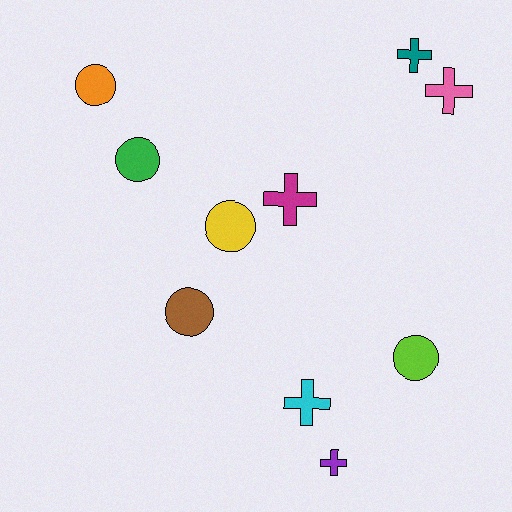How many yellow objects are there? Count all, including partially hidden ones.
There is 1 yellow object.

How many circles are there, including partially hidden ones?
There are 5 circles.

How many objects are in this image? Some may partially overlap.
There are 10 objects.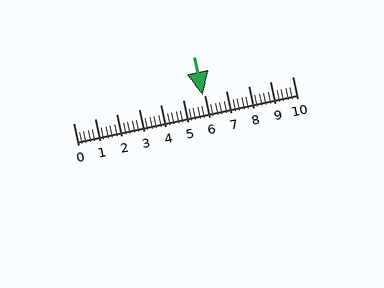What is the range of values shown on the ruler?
The ruler shows values from 0 to 10.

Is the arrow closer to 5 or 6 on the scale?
The arrow is closer to 6.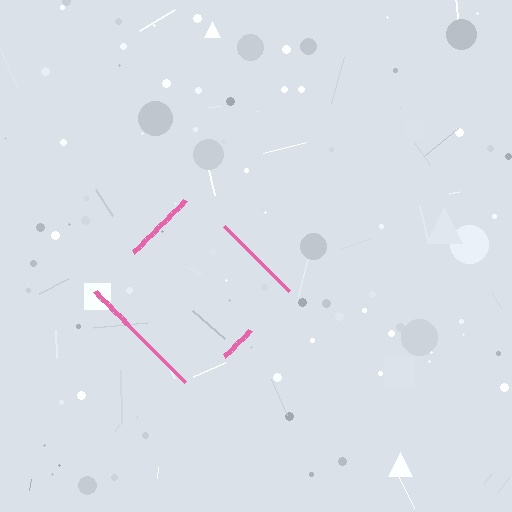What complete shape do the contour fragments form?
The contour fragments form a diamond.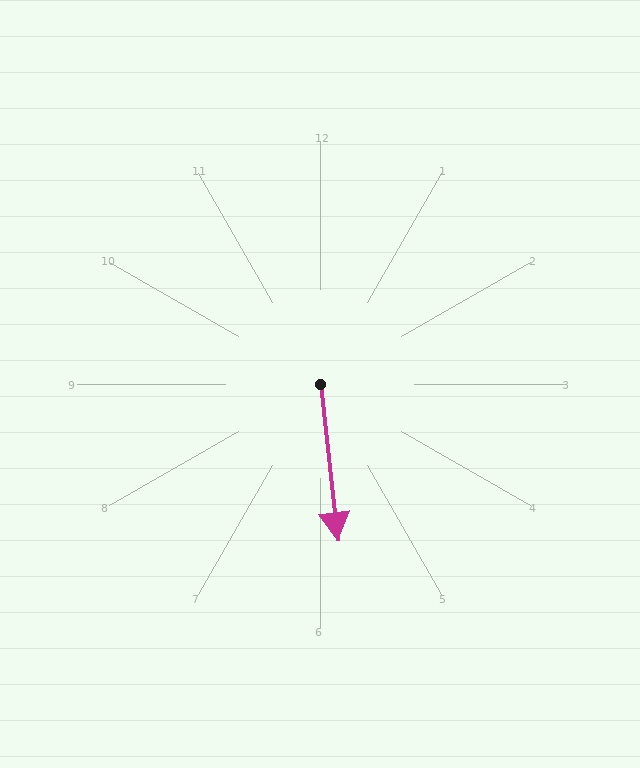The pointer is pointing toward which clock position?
Roughly 6 o'clock.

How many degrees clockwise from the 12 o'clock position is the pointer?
Approximately 174 degrees.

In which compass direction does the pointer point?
South.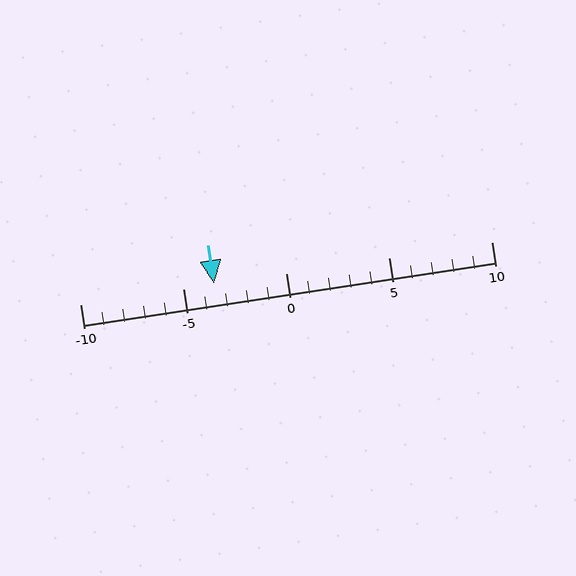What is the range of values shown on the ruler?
The ruler shows values from -10 to 10.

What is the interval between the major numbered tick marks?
The major tick marks are spaced 5 units apart.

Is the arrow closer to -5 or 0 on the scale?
The arrow is closer to -5.